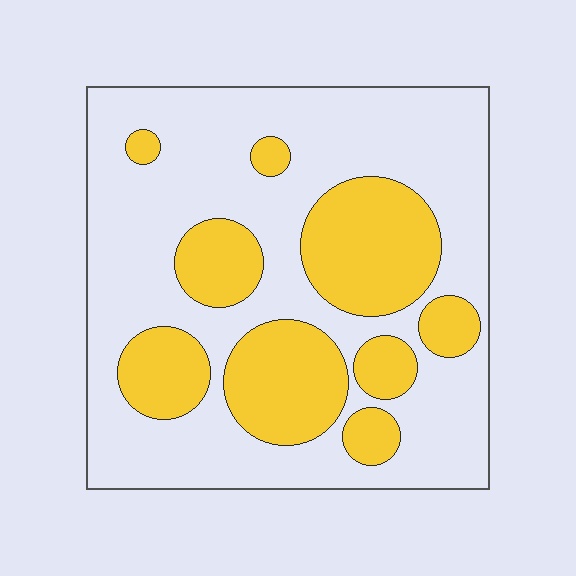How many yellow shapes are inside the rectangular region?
9.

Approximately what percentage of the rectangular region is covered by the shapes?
Approximately 30%.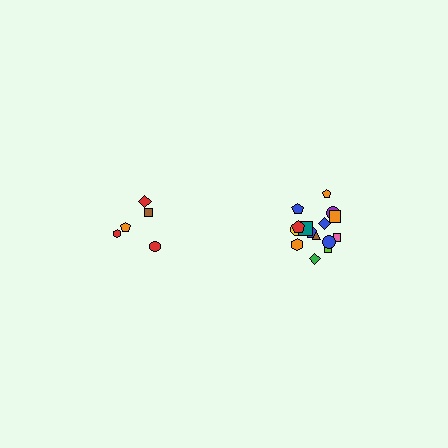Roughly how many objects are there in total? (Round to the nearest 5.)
Roughly 20 objects in total.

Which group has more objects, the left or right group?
The right group.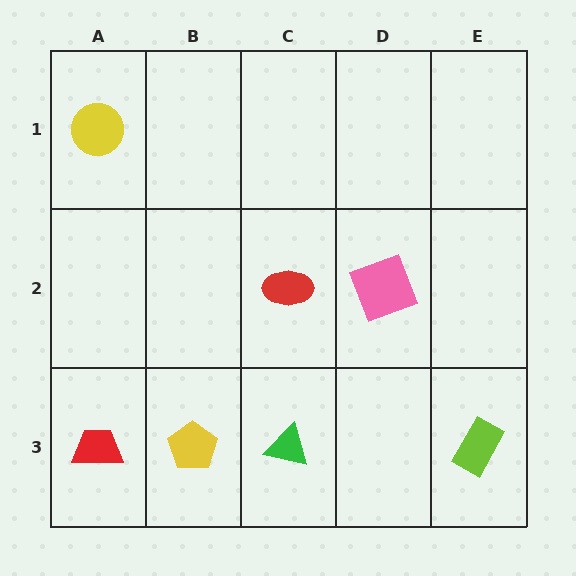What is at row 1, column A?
A yellow circle.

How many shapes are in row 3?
4 shapes.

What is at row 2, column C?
A red ellipse.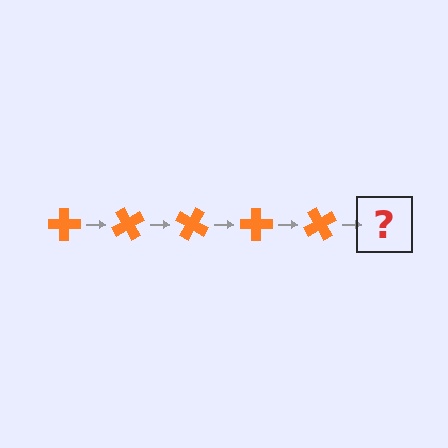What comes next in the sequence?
The next element should be an orange cross rotated 300 degrees.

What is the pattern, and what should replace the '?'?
The pattern is that the cross rotates 60 degrees each step. The '?' should be an orange cross rotated 300 degrees.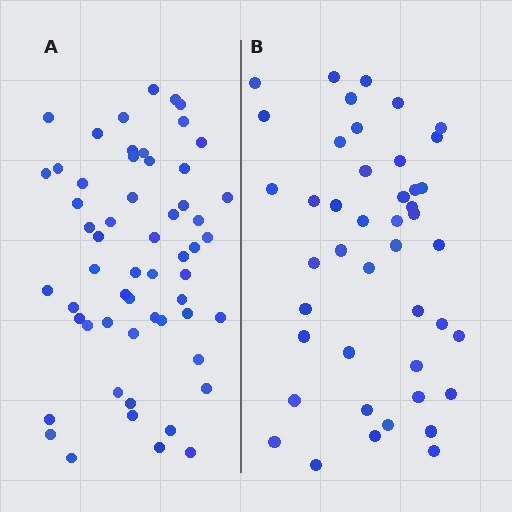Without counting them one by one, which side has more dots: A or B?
Region A (the left region) has more dots.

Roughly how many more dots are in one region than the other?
Region A has approximately 15 more dots than region B.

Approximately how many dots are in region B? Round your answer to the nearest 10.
About 40 dots. (The exact count is 44, which rounds to 40.)